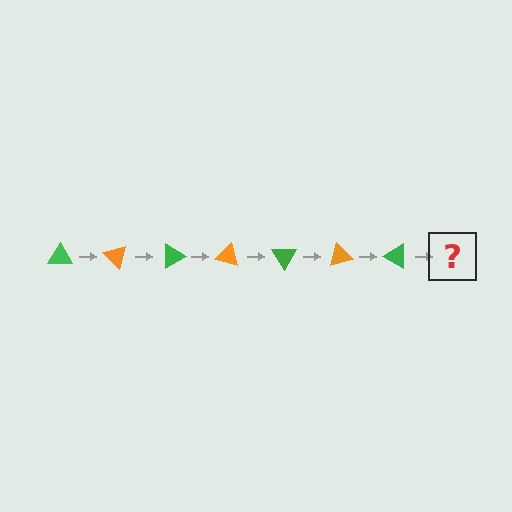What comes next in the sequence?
The next element should be an orange triangle, rotated 315 degrees from the start.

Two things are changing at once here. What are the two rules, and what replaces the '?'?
The two rules are that it rotates 45 degrees each step and the color cycles through green and orange. The '?' should be an orange triangle, rotated 315 degrees from the start.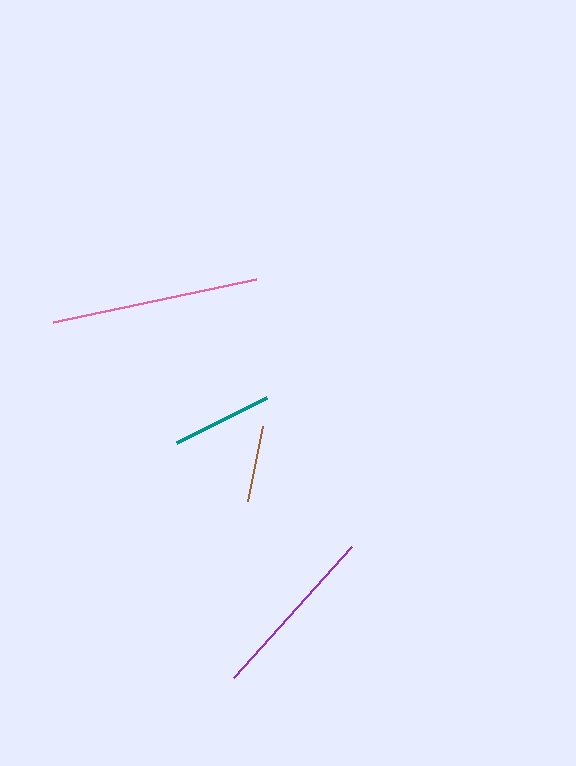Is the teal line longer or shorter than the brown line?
The teal line is longer than the brown line.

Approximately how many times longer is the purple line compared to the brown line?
The purple line is approximately 2.3 times the length of the brown line.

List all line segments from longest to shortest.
From longest to shortest: pink, purple, teal, brown.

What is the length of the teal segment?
The teal segment is approximately 101 pixels long.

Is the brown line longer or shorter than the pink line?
The pink line is longer than the brown line.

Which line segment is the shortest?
The brown line is the shortest at approximately 76 pixels.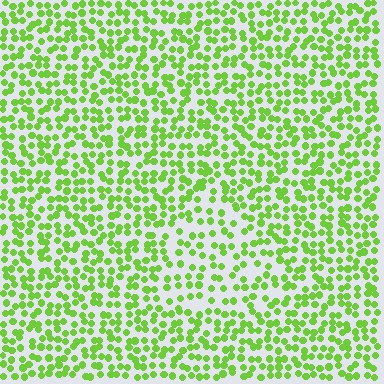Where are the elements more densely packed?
The elements are more densely packed outside the triangle boundary.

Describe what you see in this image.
The image contains small lime elements arranged at two different densities. A triangle-shaped region is visible where the elements are less densely packed than the surrounding area.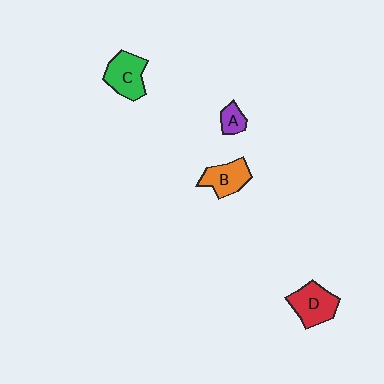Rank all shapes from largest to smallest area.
From largest to smallest: D (red), C (green), B (orange), A (purple).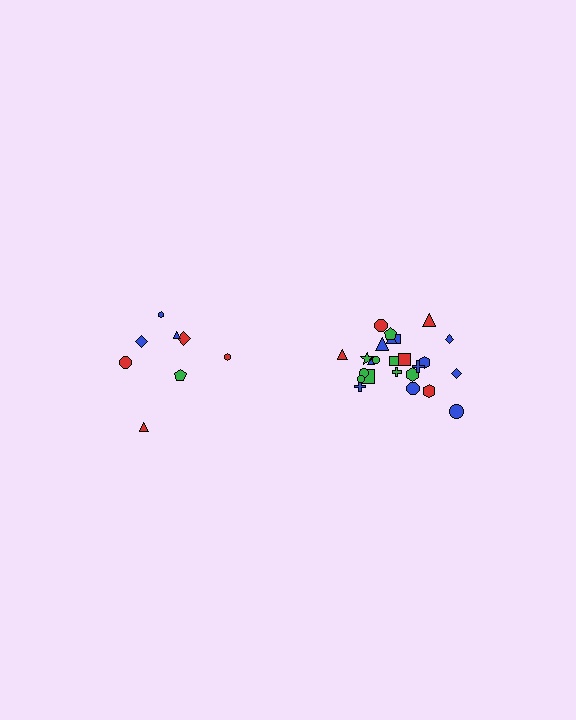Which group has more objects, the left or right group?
The right group.